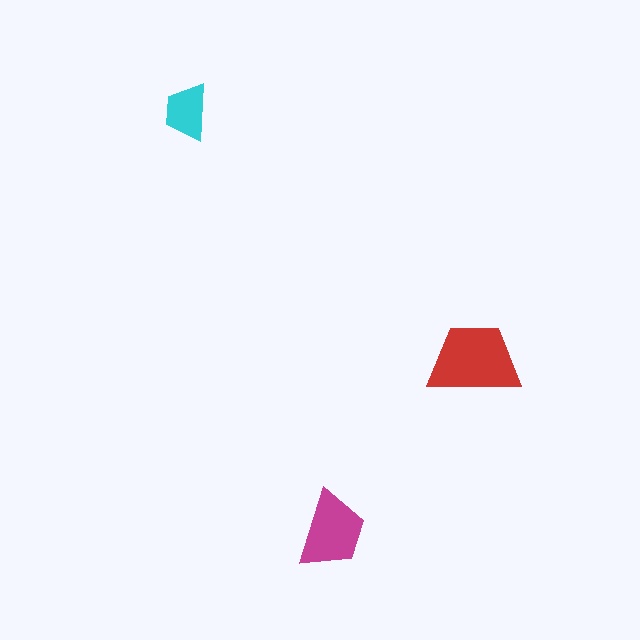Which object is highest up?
The cyan trapezoid is topmost.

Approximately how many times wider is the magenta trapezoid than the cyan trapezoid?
About 1.5 times wider.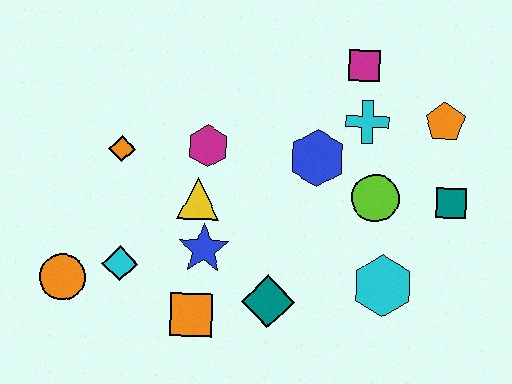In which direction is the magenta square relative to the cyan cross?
The magenta square is above the cyan cross.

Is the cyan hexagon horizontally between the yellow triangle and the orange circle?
No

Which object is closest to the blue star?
The yellow triangle is closest to the blue star.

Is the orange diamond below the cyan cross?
Yes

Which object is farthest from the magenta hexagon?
The teal square is farthest from the magenta hexagon.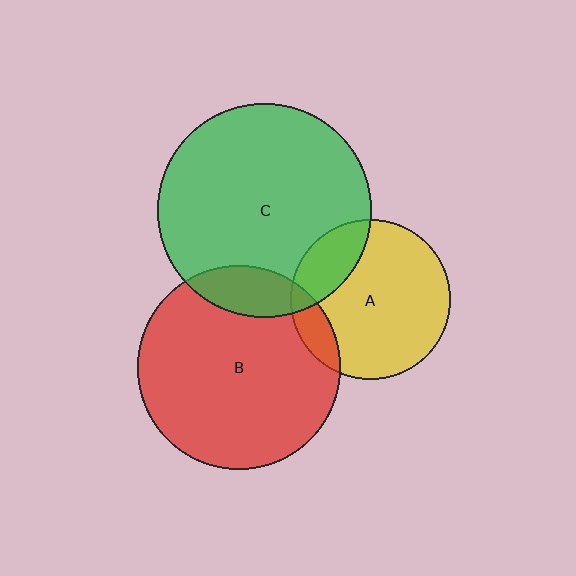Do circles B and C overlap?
Yes.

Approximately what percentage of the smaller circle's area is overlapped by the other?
Approximately 15%.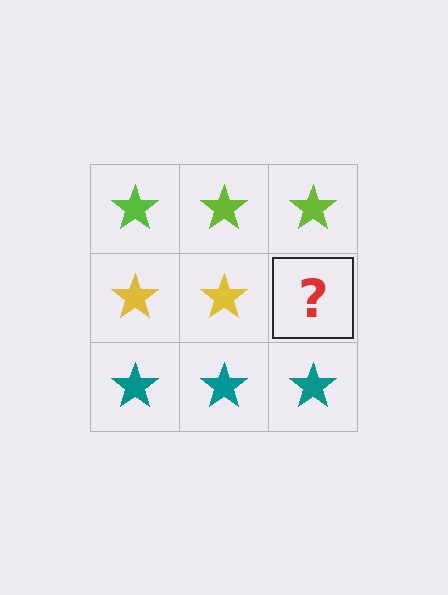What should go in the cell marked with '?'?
The missing cell should contain a yellow star.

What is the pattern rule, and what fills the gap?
The rule is that each row has a consistent color. The gap should be filled with a yellow star.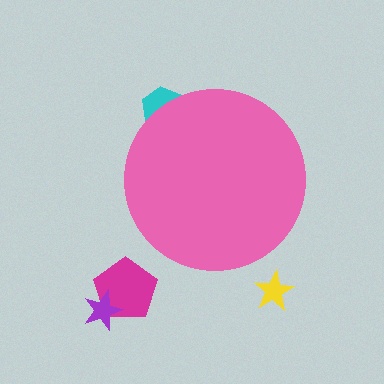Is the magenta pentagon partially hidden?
No, the magenta pentagon is fully visible.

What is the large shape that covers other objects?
A pink circle.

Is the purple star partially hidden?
No, the purple star is fully visible.